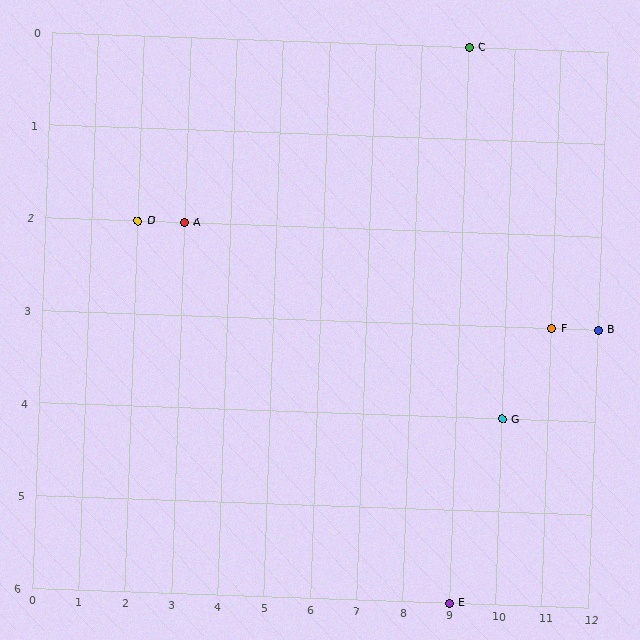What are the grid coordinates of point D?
Point D is at grid coordinates (2, 2).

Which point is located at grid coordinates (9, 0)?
Point C is at (9, 0).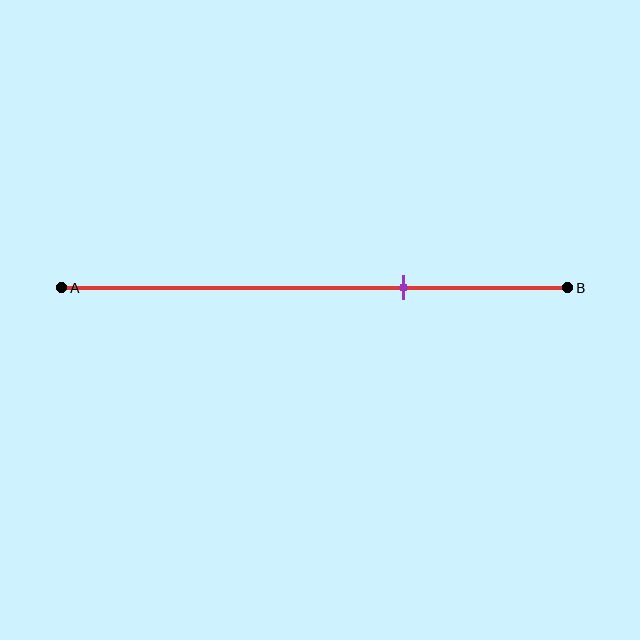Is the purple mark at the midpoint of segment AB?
No, the mark is at about 70% from A, not at the 50% midpoint.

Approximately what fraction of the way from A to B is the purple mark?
The purple mark is approximately 70% of the way from A to B.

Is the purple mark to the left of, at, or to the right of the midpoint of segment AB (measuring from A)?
The purple mark is to the right of the midpoint of segment AB.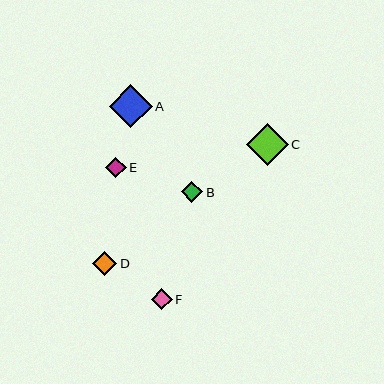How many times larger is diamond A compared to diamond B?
Diamond A is approximately 1.9 times the size of diamond B.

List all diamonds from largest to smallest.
From largest to smallest: A, C, D, B, F, E.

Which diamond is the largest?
Diamond A is the largest with a size of approximately 42 pixels.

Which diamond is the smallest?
Diamond E is the smallest with a size of approximately 20 pixels.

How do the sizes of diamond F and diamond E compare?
Diamond F and diamond E are approximately the same size.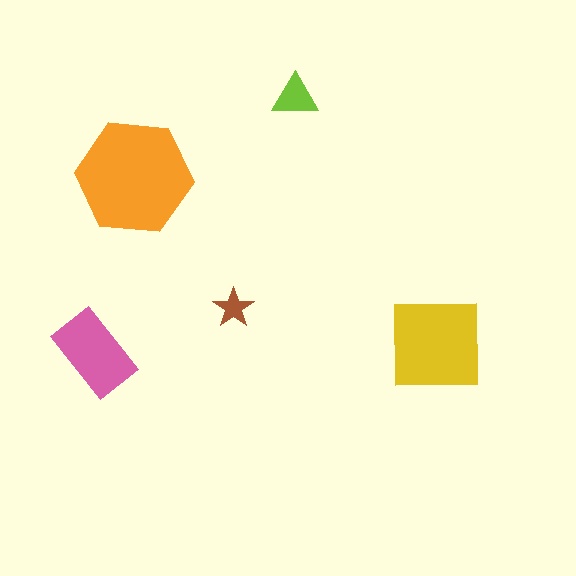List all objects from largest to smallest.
The orange hexagon, the yellow square, the pink rectangle, the lime triangle, the brown star.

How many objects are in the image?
There are 5 objects in the image.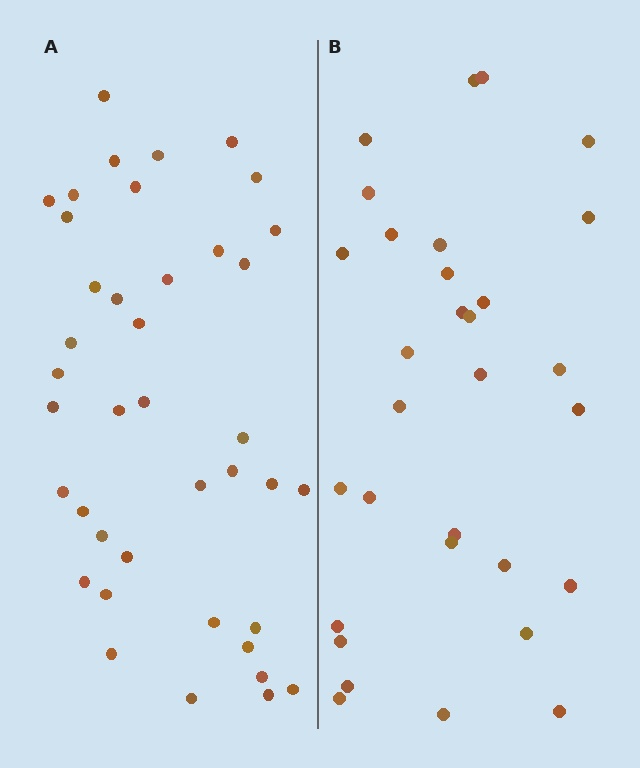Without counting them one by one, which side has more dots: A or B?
Region A (the left region) has more dots.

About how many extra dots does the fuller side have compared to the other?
Region A has roughly 8 or so more dots than region B.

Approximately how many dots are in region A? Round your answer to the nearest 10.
About 40 dots.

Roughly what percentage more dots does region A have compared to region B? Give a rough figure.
About 30% more.